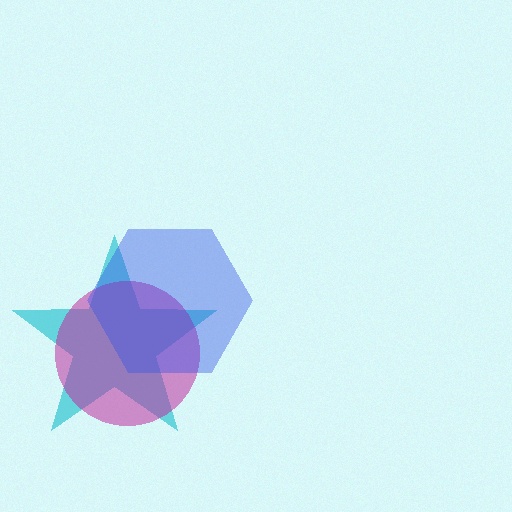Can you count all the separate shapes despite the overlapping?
Yes, there are 3 separate shapes.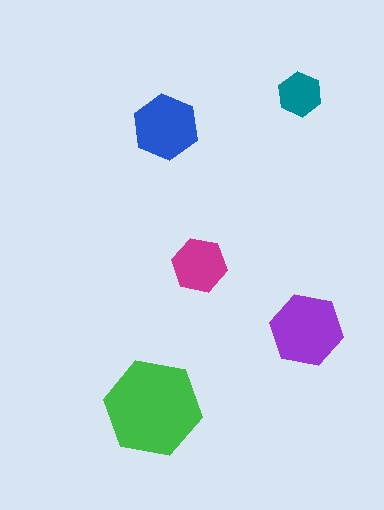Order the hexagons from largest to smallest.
the green one, the purple one, the blue one, the magenta one, the teal one.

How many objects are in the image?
There are 5 objects in the image.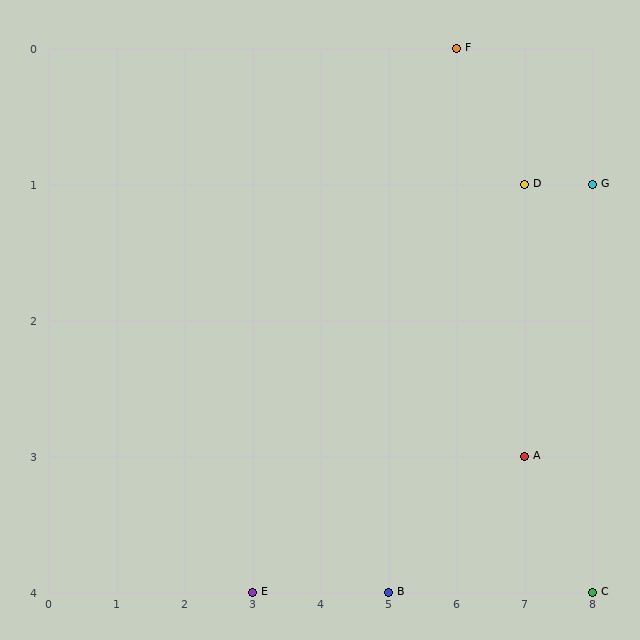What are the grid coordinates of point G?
Point G is at grid coordinates (8, 1).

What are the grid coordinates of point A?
Point A is at grid coordinates (7, 3).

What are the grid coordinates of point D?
Point D is at grid coordinates (7, 1).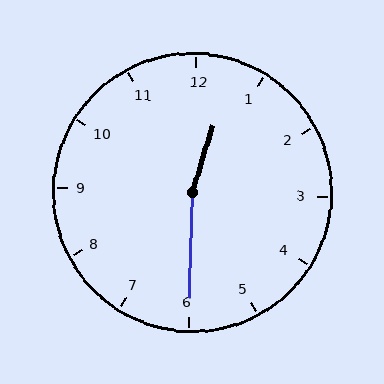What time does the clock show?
12:30.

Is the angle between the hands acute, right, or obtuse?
It is obtuse.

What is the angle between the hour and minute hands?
Approximately 165 degrees.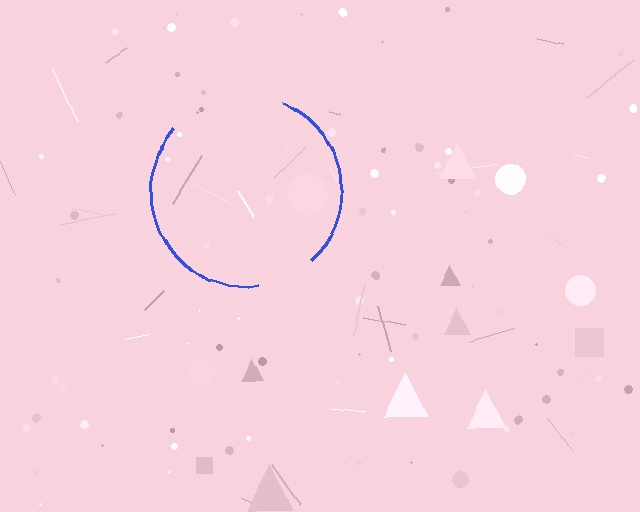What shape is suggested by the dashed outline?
The dashed outline suggests a circle.